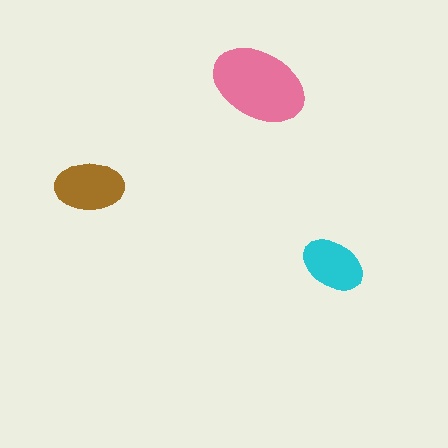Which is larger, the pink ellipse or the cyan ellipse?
The pink one.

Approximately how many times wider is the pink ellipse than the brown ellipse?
About 1.5 times wider.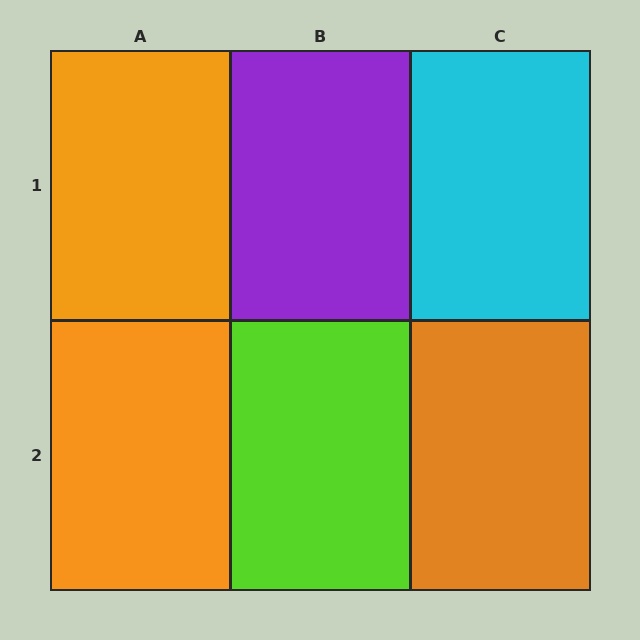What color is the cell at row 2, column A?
Orange.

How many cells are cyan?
1 cell is cyan.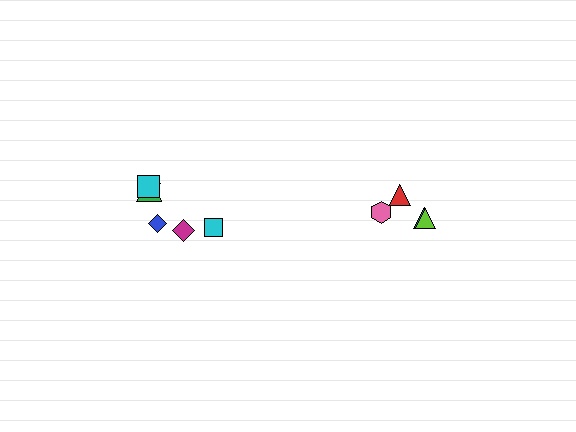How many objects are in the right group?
There are 4 objects.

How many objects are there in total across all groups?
There are 10 objects.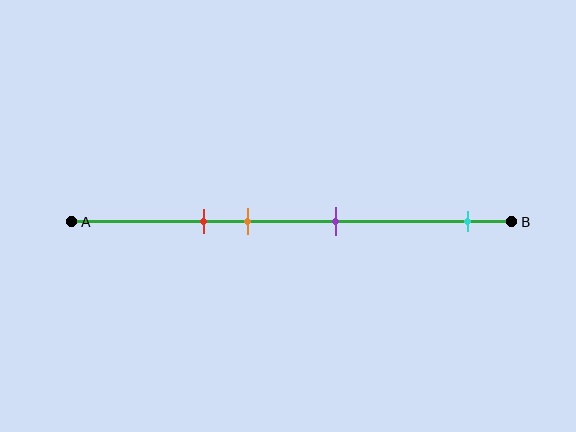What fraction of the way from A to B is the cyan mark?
The cyan mark is approximately 90% (0.9) of the way from A to B.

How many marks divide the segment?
There are 4 marks dividing the segment.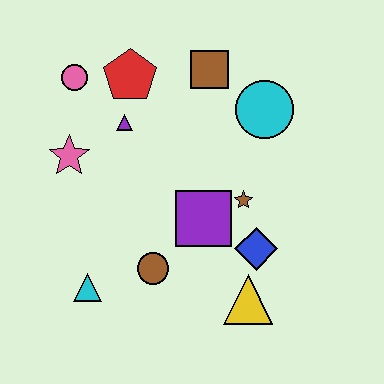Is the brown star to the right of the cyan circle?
No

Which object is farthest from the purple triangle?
The yellow triangle is farthest from the purple triangle.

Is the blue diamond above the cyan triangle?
Yes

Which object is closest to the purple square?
The brown star is closest to the purple square.